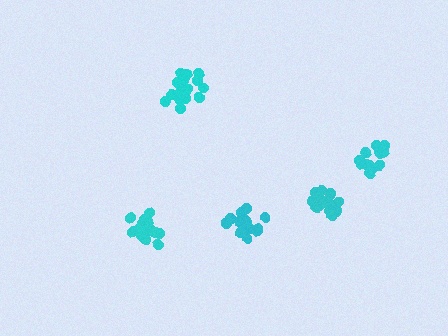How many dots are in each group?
Group 1: 19 dots, Group 2: 16 dots, Group 3: 14 dots, Group 4: 19 dots, Group 5: 17 dots (85 total).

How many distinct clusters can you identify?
There are 5 distinct clusters.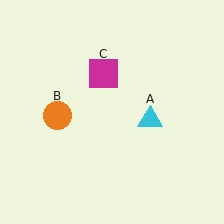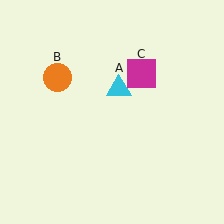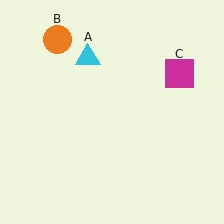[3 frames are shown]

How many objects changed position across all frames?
3 objects changed position: cyan triangle (object A), orange circle (object B), magenta square (object C).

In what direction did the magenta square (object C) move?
The magenta square (object C) moved right.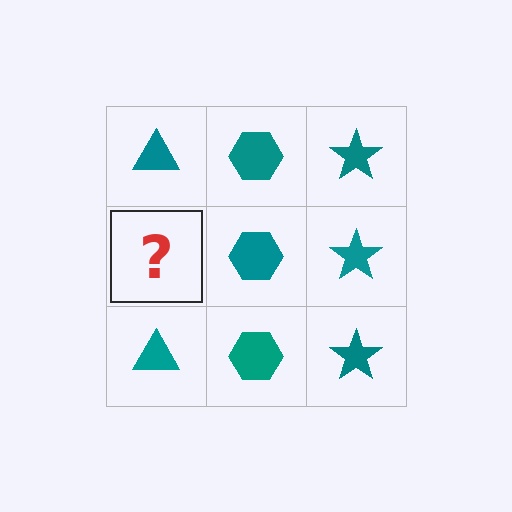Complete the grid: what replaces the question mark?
The question mark should be replaced with a teal triangle.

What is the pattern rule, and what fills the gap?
The rule is that each column has a consistent shape. The gap should be filled with a teal triangle.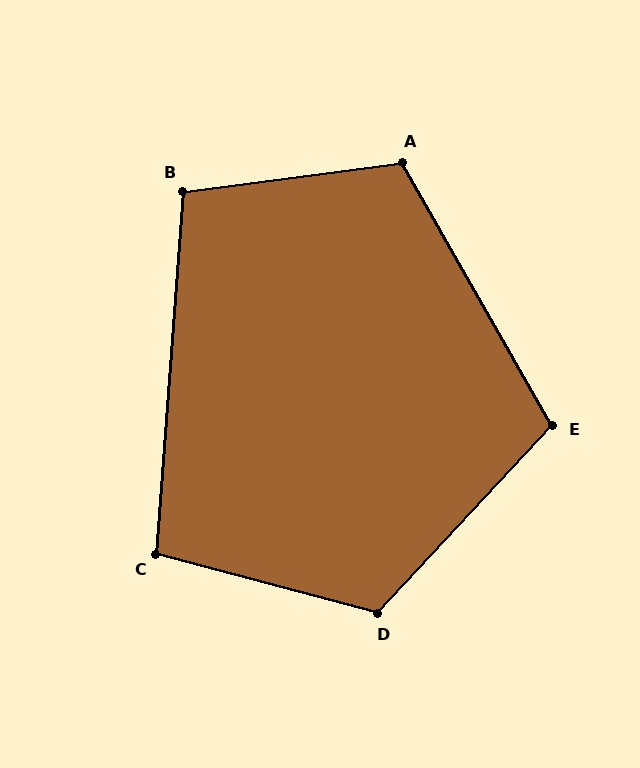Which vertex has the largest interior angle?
D, at approximately 118 degrees.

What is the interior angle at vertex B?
Approximately 102 degrees (obtuse).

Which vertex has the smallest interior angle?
C, at approximately 101 degrees.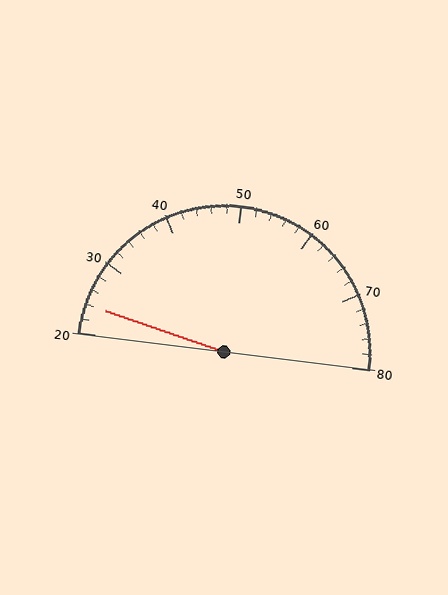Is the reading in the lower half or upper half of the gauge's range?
The reading is in the lower half of the range (20 to 80).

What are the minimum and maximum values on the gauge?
The gauge ranges from 20 to 80.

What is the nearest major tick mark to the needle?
The nearest major tick mark is 20.